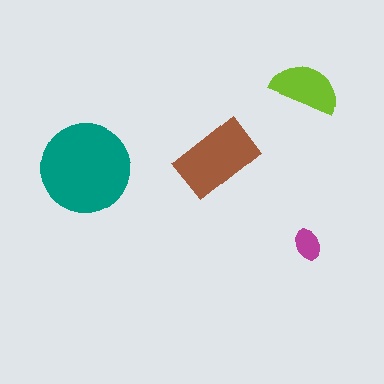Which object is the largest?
The teal circle.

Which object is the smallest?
The magenta ellipse.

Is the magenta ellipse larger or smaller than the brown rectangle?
Smaller.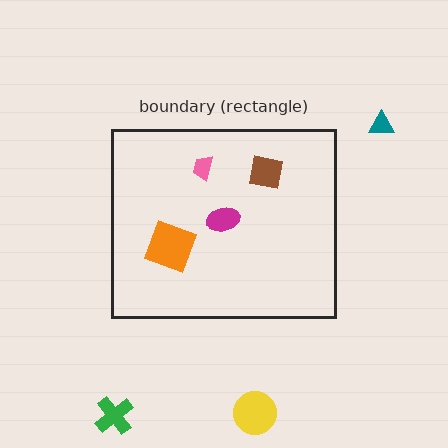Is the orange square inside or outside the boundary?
Inside.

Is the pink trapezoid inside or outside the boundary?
Inside.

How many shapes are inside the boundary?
4 inside, 3 outside.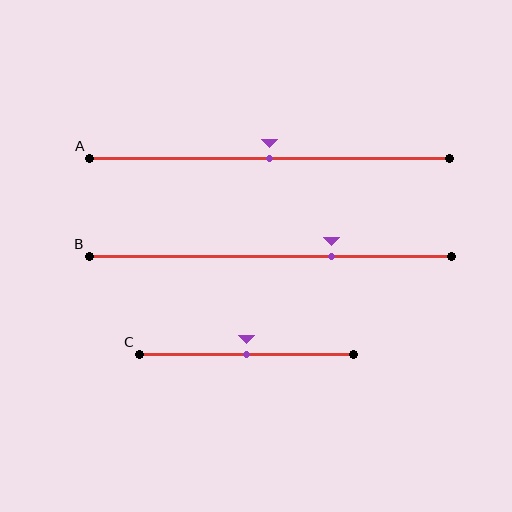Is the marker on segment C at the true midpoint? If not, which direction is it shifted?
Yes, the marker on segment C is at the true midpoint.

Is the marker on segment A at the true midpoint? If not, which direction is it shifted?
Yes, the marker on segment A is at the true midpoint.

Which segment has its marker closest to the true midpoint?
Segment A has its marker closest to the true midpoint.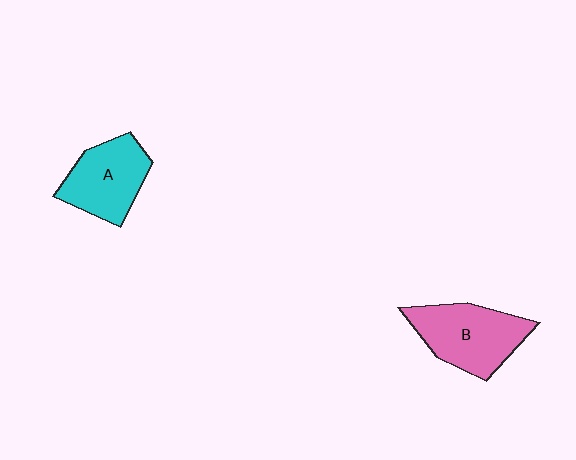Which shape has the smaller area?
Shape A (cyan).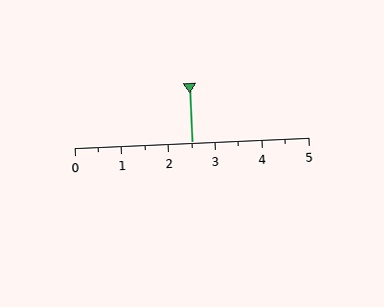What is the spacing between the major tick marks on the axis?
The major ticks are spaced 1 apart.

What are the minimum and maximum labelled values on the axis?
The axis runs from 0 to 5.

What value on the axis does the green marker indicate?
The marker indicates approximately 2.5.